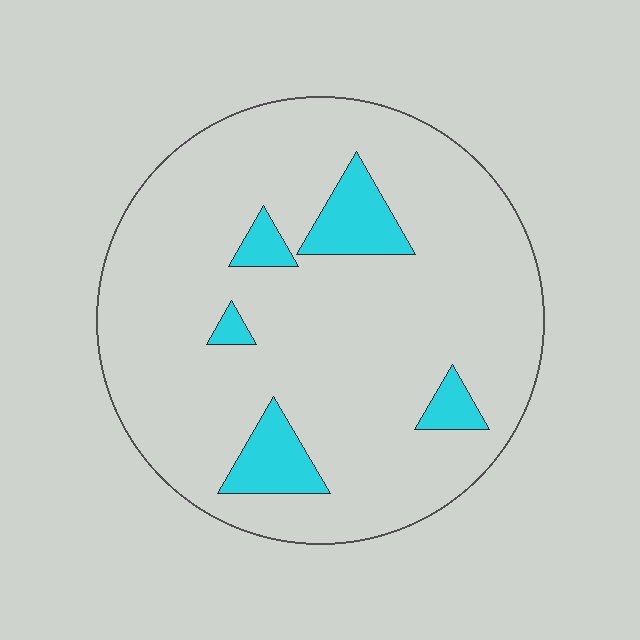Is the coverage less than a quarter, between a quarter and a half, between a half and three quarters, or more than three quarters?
Less than a quarter.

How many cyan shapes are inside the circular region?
5.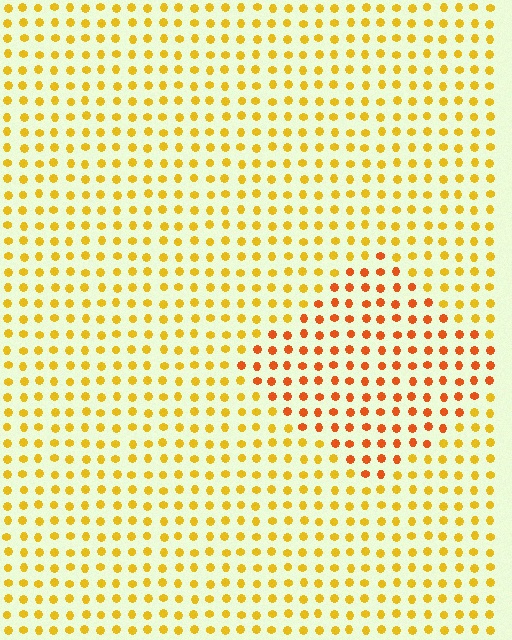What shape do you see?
I see a diamond.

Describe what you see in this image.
The image is filled with small yellow elements in a uniform arrangement. A diamond-shaped region is visible where the elements are tinted to a slightly different hue, forming a subtle color boundary.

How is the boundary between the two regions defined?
The boundary is defined purely by a slight shift in hue (about 31 degrees). Spacing, size, and orientation are identical on both sides.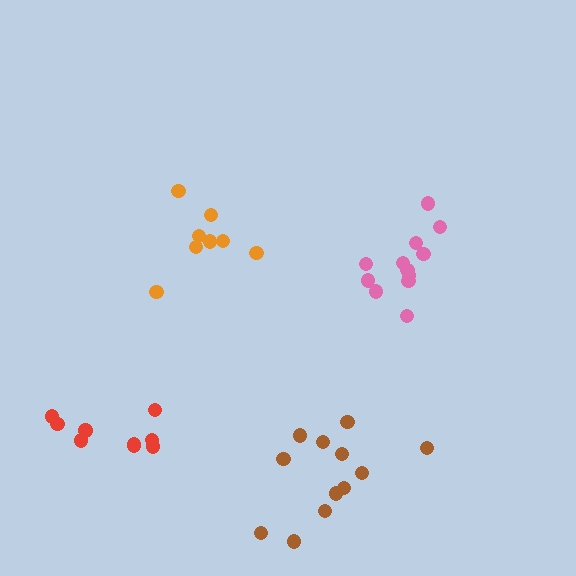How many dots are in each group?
Group 1: 9 dots, Group 2: 12 dots, Group 3: 8 dots, Group 4: 12 dots (41 total).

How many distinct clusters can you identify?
There are 4 distinct clusters.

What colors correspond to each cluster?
The clusters are colored: red, pink, orange, brown.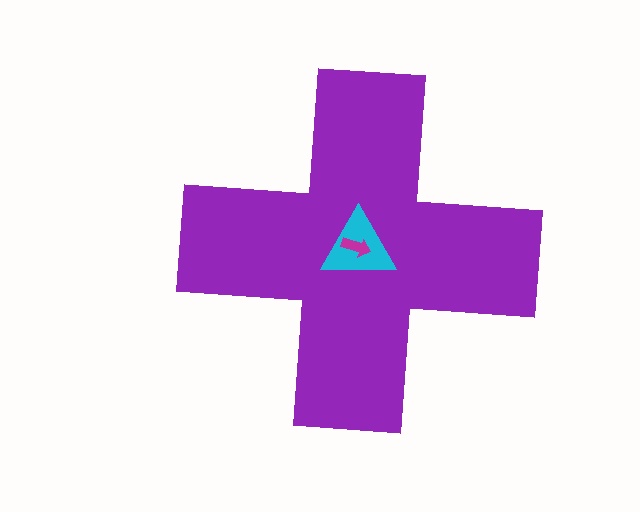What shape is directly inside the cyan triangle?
The magenta arrow.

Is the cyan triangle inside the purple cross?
Yes.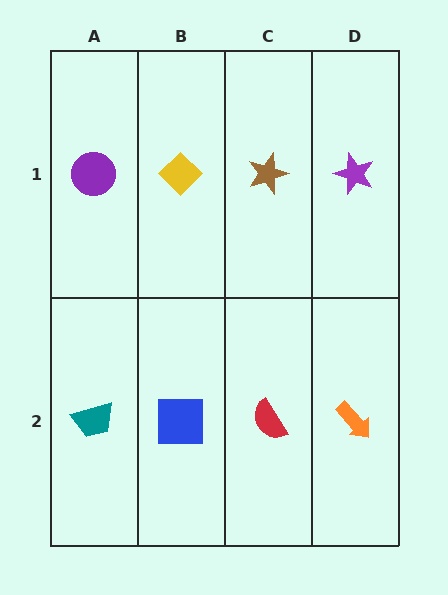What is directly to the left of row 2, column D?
A red semicircle.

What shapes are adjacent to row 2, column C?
A brown star (row 1, column C), a blue square (row 2, column B), an orange arrow (row 2, column D).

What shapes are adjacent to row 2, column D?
A purple star (row 1, column D), a red semicircle (row 2, column C).